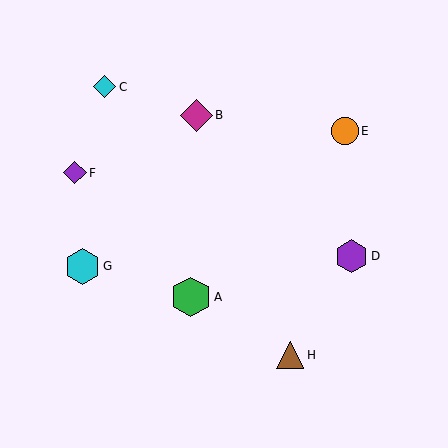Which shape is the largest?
The green hexagon (labeled A) is the largest.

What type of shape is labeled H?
Shape H is a brown triangle.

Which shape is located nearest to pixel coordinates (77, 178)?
The purple diamond (labeled F) at (75, 173) is nearest to that location.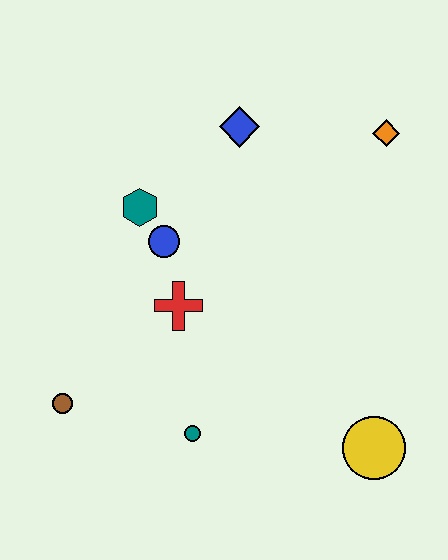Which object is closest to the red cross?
The blue circle is closest to the red cross.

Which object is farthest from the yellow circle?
The blue diamond is farthest from the yellow circle.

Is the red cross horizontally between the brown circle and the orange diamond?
Yes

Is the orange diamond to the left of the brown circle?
No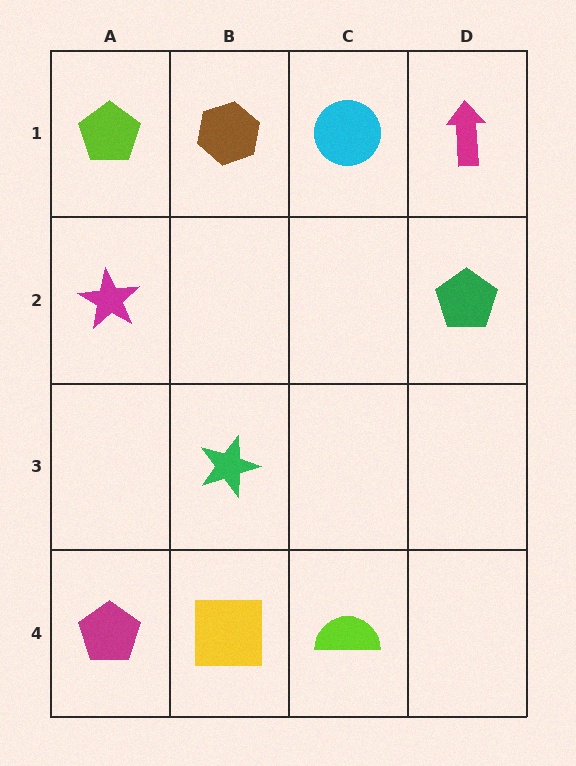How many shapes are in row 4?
3 shapes.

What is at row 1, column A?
A lime pentagon.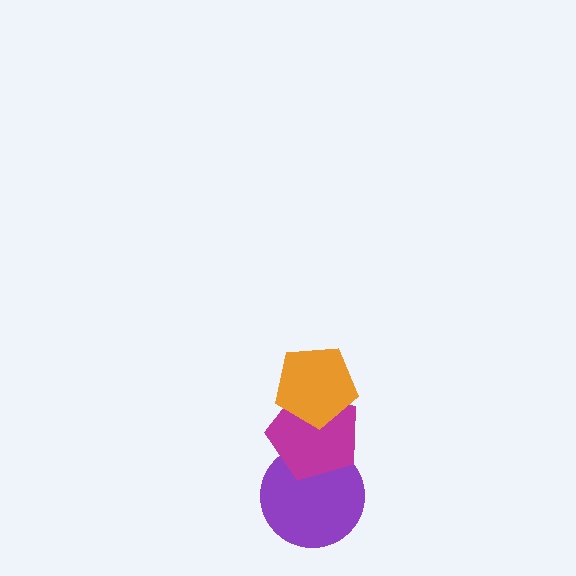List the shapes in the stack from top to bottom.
From top to bottom: the orange pentagon, the magenta pentagon, the purple circle.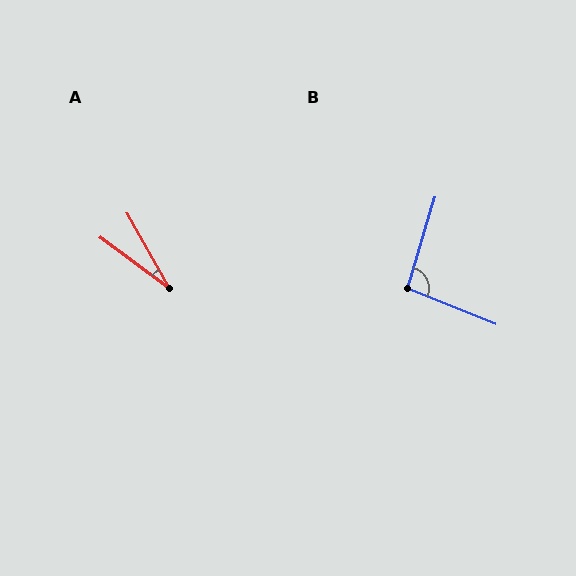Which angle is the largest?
B, at approximately 95 degrees.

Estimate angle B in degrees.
Approximately 95 degrees.